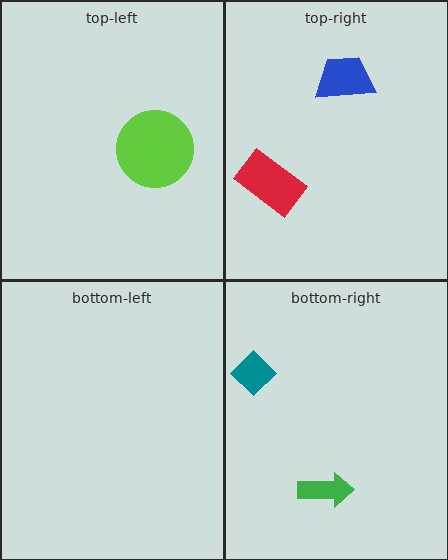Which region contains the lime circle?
The top-left region.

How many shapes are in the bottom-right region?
2.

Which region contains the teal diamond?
The bottom-right region.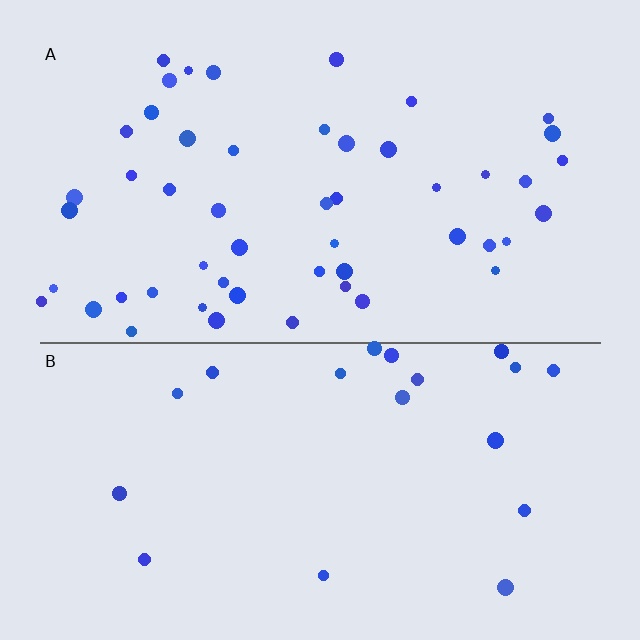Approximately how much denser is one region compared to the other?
Approximately 2.6× — region A over region B.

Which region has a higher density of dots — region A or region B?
A (the top).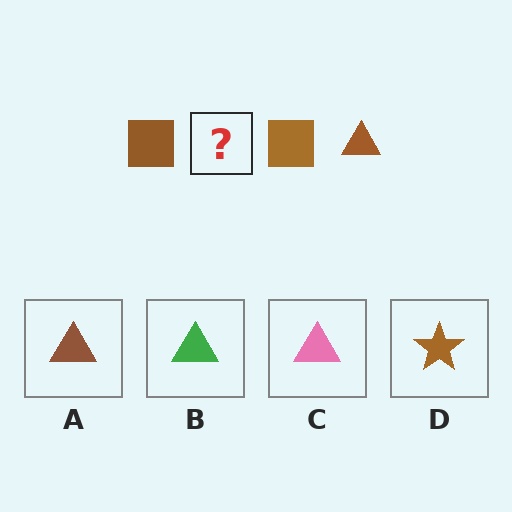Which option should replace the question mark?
Option A.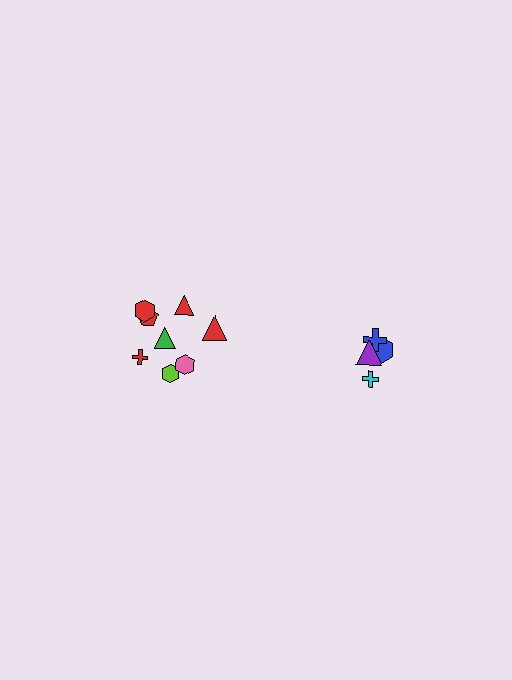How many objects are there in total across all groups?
There are 12 objects.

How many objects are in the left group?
There are 8 objects.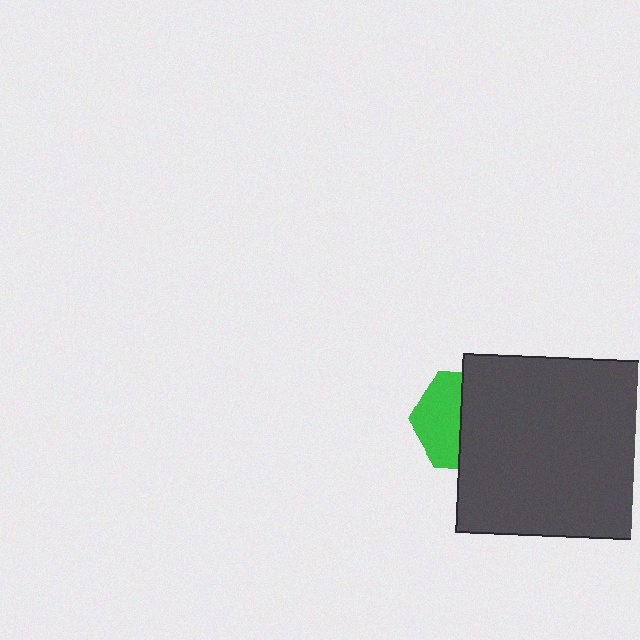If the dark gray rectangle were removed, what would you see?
You would see the complete green hexagon.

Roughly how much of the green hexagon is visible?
A small part of it is visible (roughly 45%).